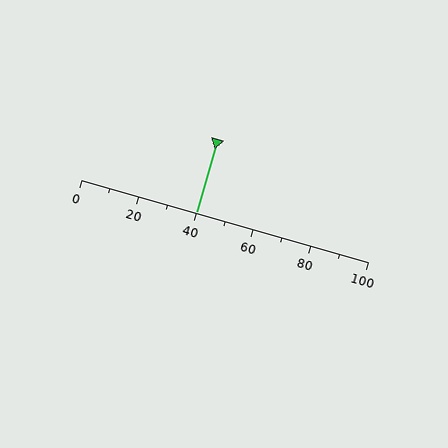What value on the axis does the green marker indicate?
The marker indicates approximately 40.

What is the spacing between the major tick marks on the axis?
The major ticks are spaced 20 apart.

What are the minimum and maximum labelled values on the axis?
The axis runs from 0 to 100.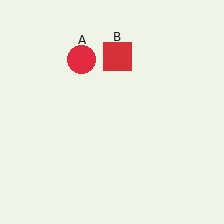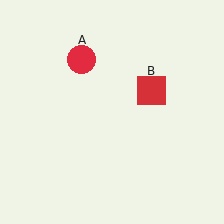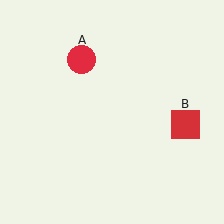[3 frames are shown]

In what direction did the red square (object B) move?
The red square (object B) moved down and to the right.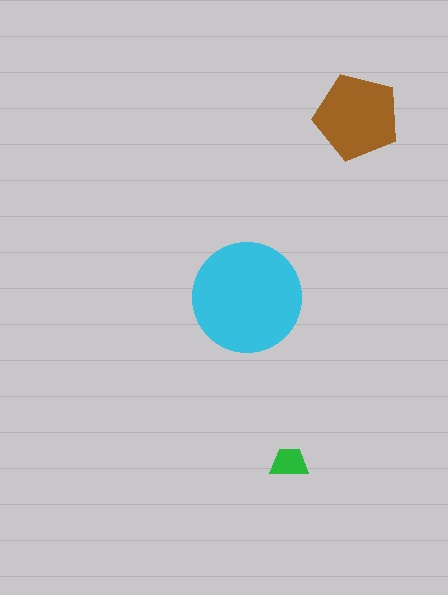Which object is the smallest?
The green trapezoid.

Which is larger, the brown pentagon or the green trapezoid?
The brown pentagon.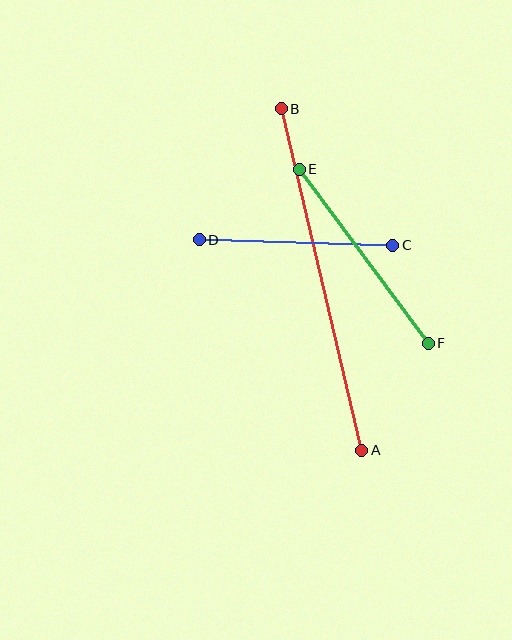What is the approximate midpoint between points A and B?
The midpoint is at approximately (321, 279) pixels.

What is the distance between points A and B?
The distance is approximately 351 pixels.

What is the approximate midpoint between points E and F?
The midpoint is at approximately (364, 256) pixels.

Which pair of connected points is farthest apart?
Points A and B are farthest apart.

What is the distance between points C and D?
The distance is approximately 194 pixels.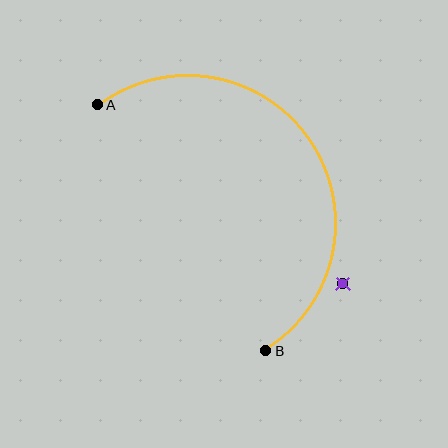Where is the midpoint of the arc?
The arc midpoint is the point on the curve farthest from the straight line joining A and B. It sits above and to the right of that line.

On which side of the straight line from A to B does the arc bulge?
The arc bulges above and to the right of the straight line connecting A and B.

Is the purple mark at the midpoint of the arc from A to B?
No — the purple mark does not lie on the arc at all. It sits slightly outside the curve.